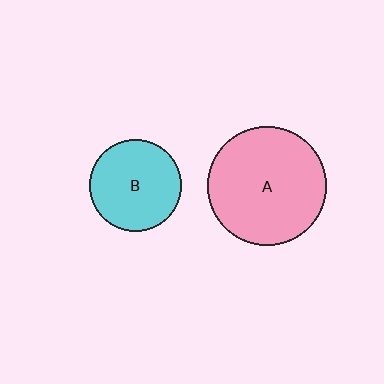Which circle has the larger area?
Circle A (pink).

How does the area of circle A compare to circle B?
Approximately 1.7 times.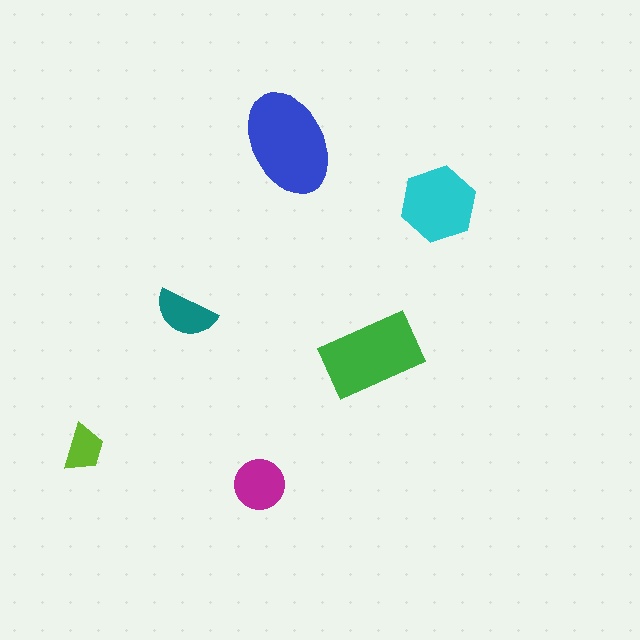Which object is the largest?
The blue ellipse.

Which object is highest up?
The blue ellipse is topmost.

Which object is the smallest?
The lime trapezoid.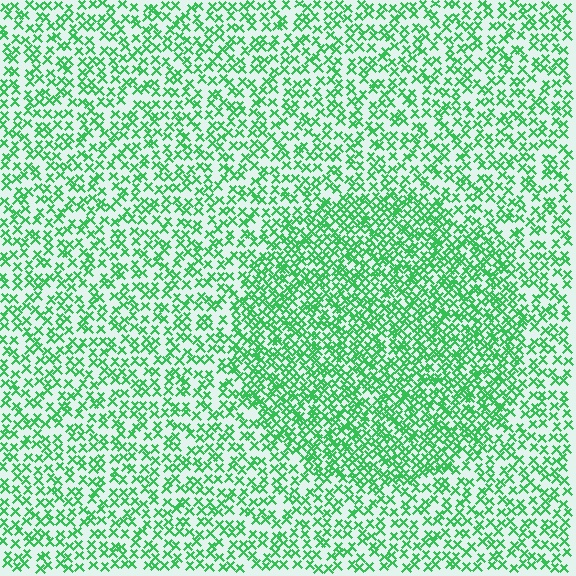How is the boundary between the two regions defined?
The boundary is defined by a change in element density (approximately 1.8x ratio). All elements are the same color, size, and shape.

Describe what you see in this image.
The image contains small green elements arranged at two different densities. A circle-shaped region is visible where the elements are more densely packed than the surrounding area.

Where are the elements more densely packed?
The elements are more densely packed inside the circle boundary.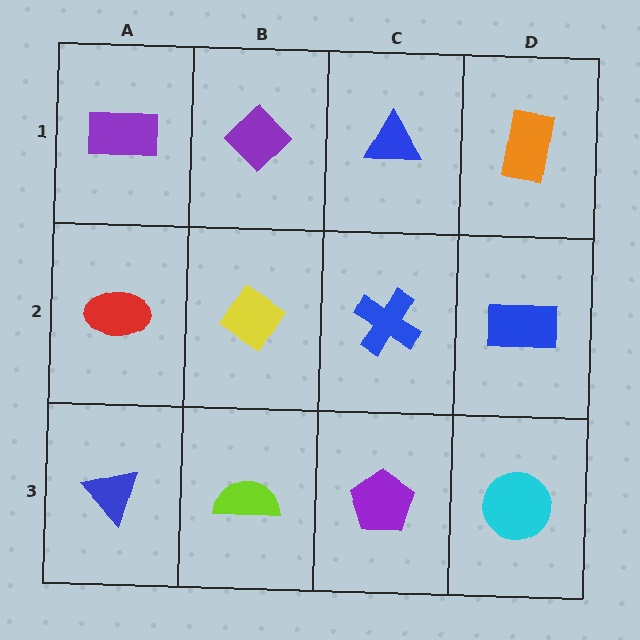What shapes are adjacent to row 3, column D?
A blue rectangle (row 2, column D), a purple pentagon (row 3, column C).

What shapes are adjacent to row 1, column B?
A yellow diamond (row 2, column B), a purple rectangle (row 1, column A), a blue triangle (row 1, column C).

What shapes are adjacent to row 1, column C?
A blue cross (row 2, column C), a purple diamond (row 1, column B), an orange rectangle (row 1, column D).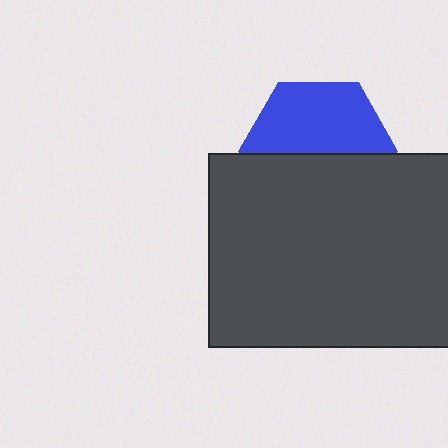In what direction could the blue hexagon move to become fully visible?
The blue hexagon could move up. That would shift it out from behind the dark gray rectangle entirely.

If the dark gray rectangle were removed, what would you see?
You would see the complete blue hexagon.